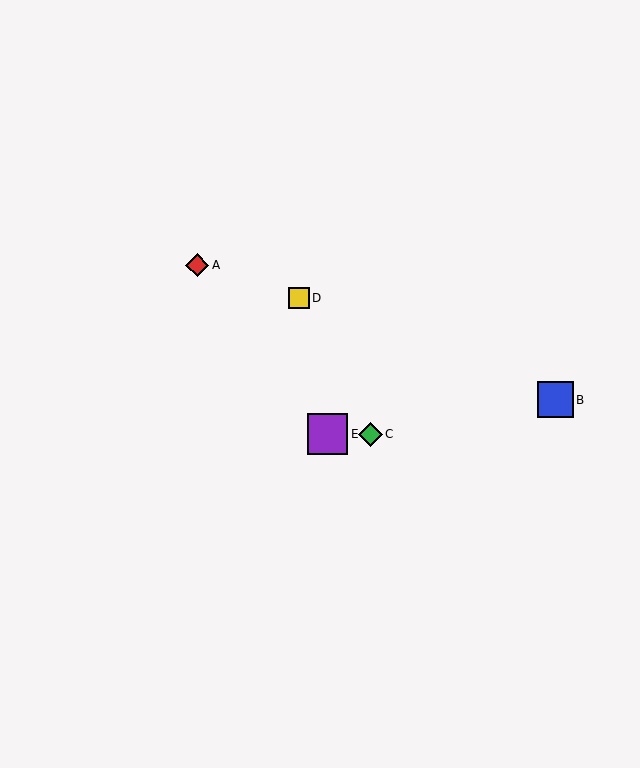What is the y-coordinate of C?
Object C is at y≈434.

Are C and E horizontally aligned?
Yes, both are at y≈434.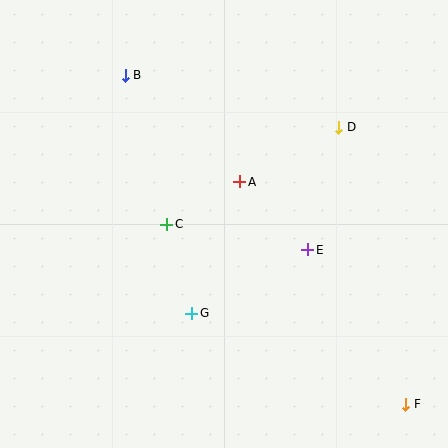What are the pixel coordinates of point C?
Point C is at (167, 224).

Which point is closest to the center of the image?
Point A at (240, 182) is closest to the center.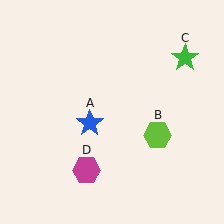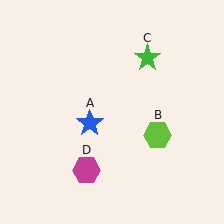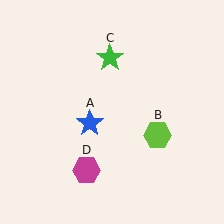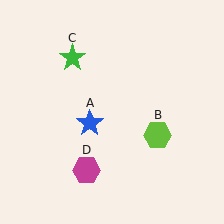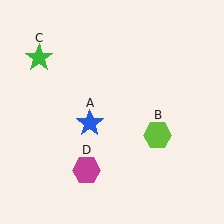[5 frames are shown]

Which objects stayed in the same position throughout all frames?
Blue star (object A) and lime hexagon (object B) and magenta hexagon (object D) remained stationary.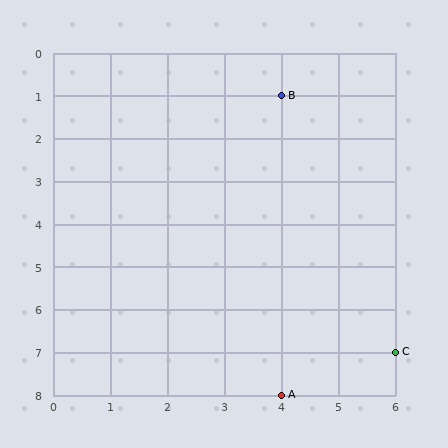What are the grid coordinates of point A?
Point A is at grid coordinates (4, 8).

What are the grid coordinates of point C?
Point C is at grid coordinates (6, 7).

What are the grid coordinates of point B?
Point B is at grid coordinates (4, 1).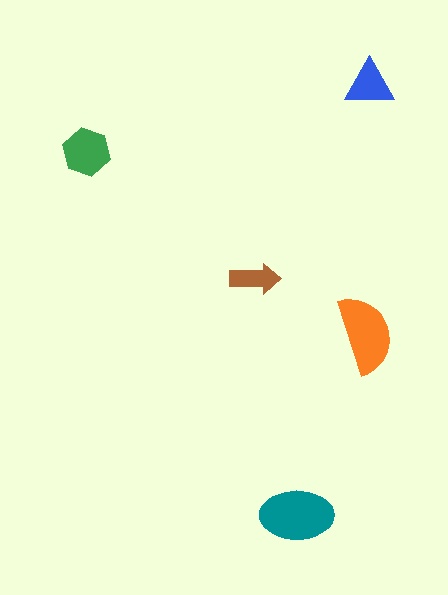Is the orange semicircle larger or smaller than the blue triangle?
Larger.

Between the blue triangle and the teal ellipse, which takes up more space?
The teal ellipse.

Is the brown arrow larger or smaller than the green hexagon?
Smaller.